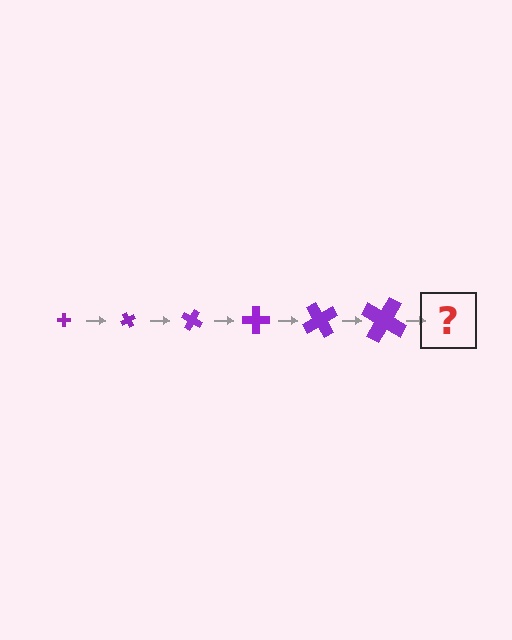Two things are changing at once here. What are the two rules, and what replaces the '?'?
The two rules are that the cross grows larger each step and it rotates 60 degrees each step. The '?' should be a cross, larger than the previous one and rotated 360 degrees from the start.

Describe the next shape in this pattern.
It should be a cross, larger than the previous one and rotated 360 degrees from the start.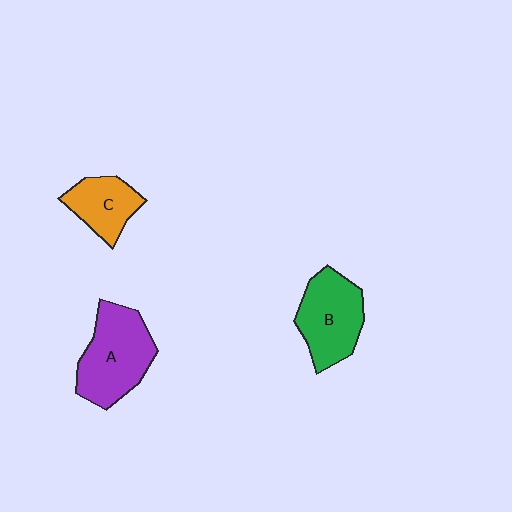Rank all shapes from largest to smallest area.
From largest to smallest: A (purple), B (green), C (orange).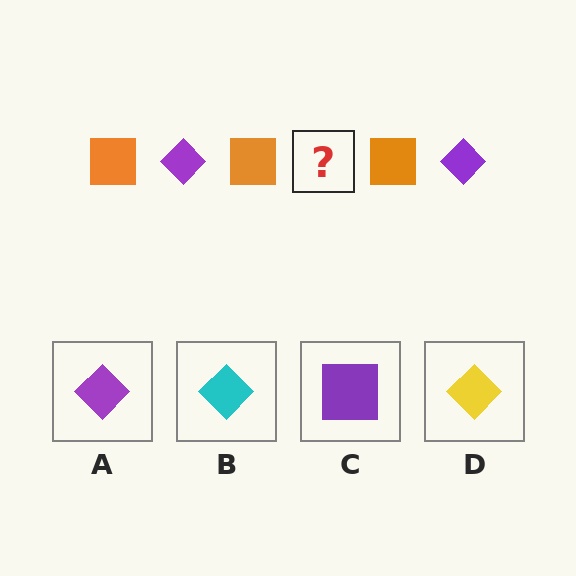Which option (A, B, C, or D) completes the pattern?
A.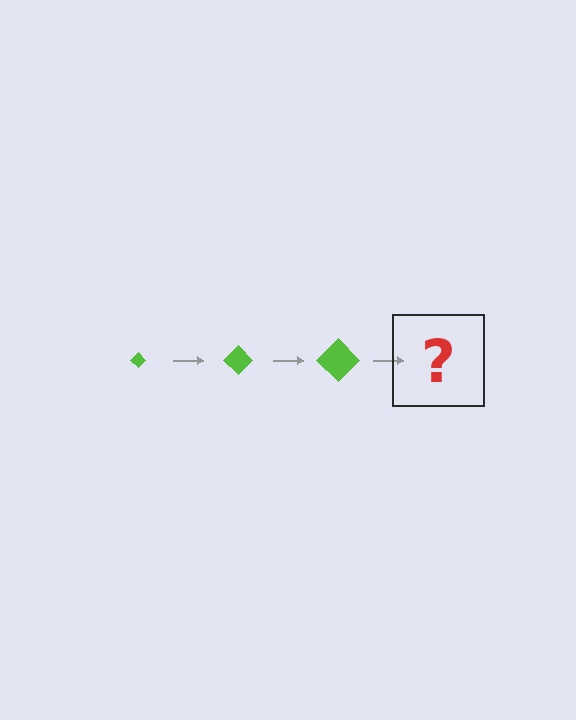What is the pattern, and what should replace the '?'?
The pattern is that the diamond gets progressively larger each step. The '?' should be a lime diamond, larger than the previous one.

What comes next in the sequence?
The next element should be a lime diamond, larger than the previous one.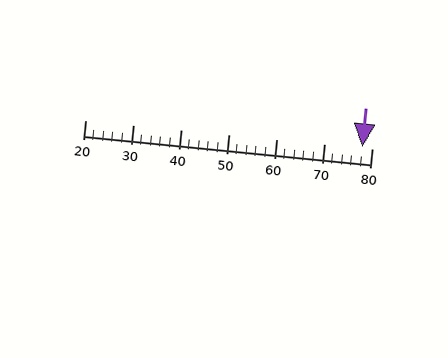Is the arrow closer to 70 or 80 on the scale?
The arrow is closer to 80.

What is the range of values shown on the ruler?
The ruler shows values from 20 to 80.